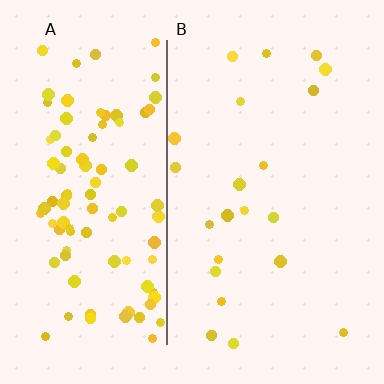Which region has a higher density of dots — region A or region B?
A (the left).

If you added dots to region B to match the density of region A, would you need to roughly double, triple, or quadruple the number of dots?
Approximately quadruple.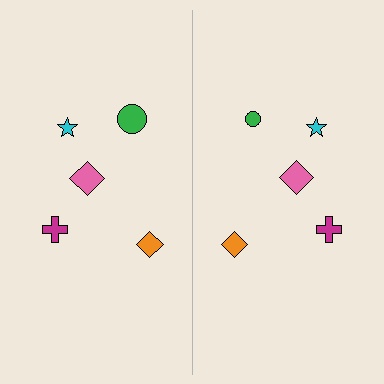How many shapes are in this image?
There are 10 shapes in this image.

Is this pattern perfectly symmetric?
No, the pattern is not perfectly symmetric. The green circle on the right side has a different size than its mirror counterpart.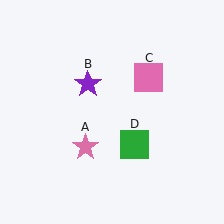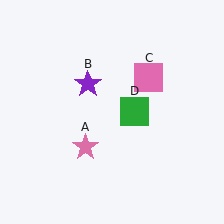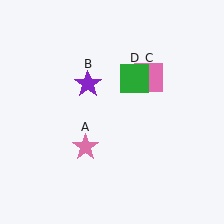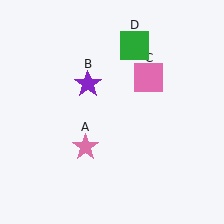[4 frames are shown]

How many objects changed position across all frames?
1 object changed position: green square (object D).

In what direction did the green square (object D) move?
The green square (object D) moved up.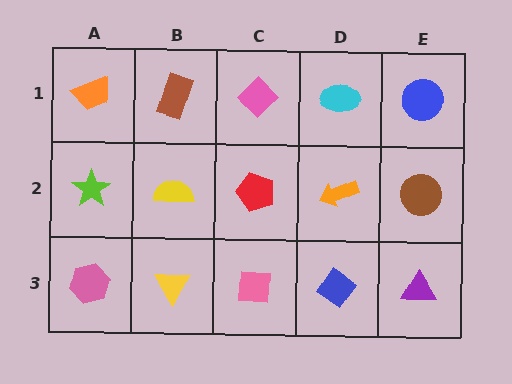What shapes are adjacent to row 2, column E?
A blue circle (row 1, column E), a purple triangle (row 3, column E), an orange arrow (row 2, column D).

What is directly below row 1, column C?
A red pentagon.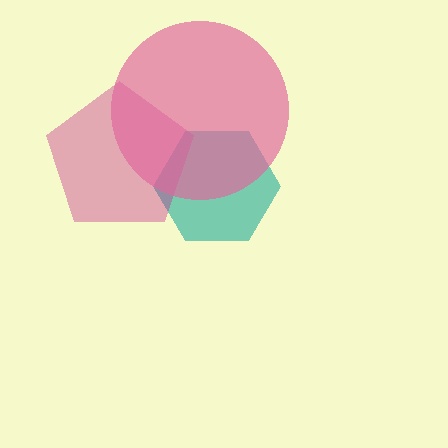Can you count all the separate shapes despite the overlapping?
Yes, there are 3 separate shapes.